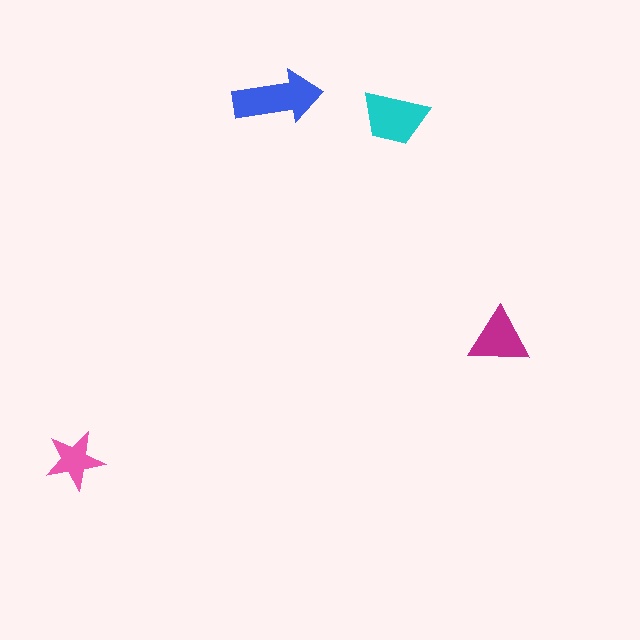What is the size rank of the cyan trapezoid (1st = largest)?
2nd.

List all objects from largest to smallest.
The blue arrow, the cyan trapezoid, the magenta triangle, the pink star.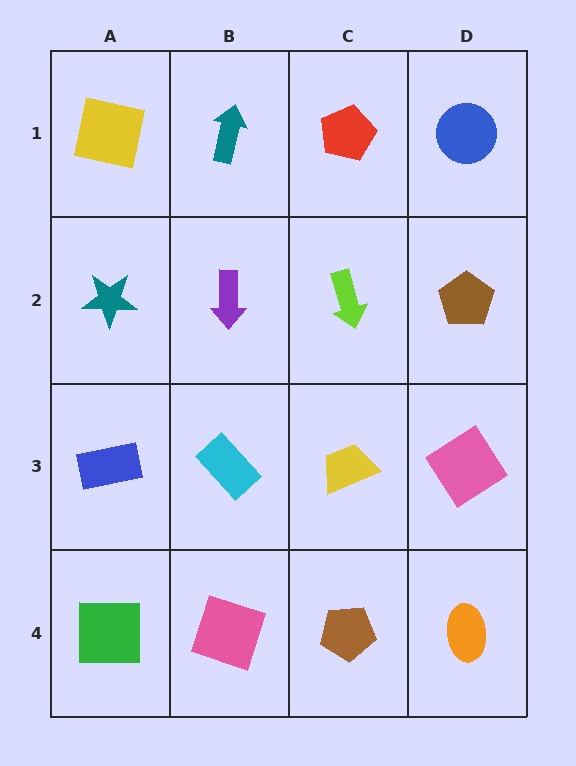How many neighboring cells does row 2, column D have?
3.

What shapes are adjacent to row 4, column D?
A pink diamond (row 3, column D), a brown pentagon (row 4, column C).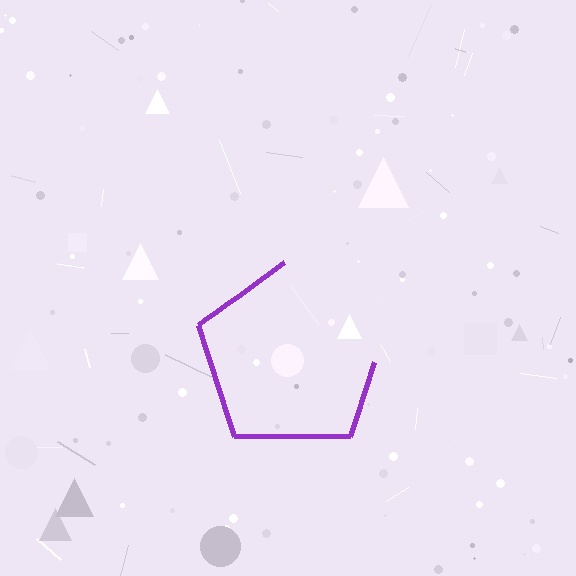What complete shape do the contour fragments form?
The contour fragments form a pentagon.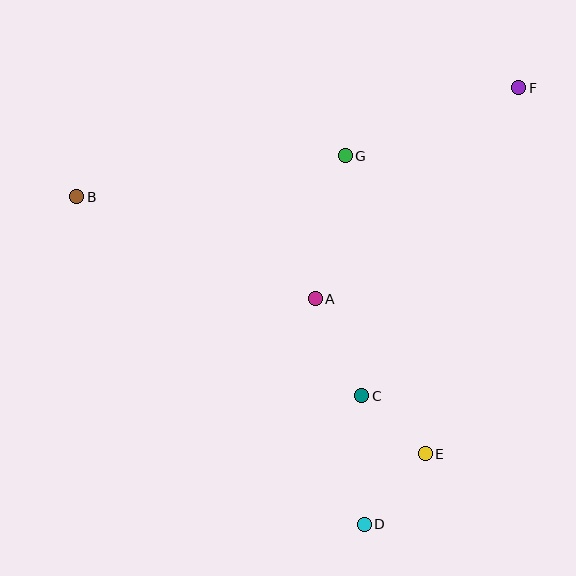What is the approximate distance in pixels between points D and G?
The distance between D and G is approximately 369 pixels.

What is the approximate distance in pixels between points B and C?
The distance between B and C is approximately 348 pixels.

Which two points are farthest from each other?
Points D and F are farthest from each other.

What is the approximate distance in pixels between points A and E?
The distance between A and E is approximately 190 pixels.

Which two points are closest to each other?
Points C and E are closest to each other.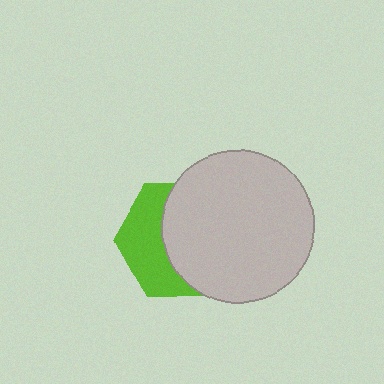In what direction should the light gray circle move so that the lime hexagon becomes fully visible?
The light gray circle should move right. That is the shortest direction to clear the overlap and leave the lime hexagon fully visible.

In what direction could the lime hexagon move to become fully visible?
The lime hexagon could move left. That would shift it out from behind the light gray circle entirely.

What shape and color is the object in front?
The object in front is a light gray circle.